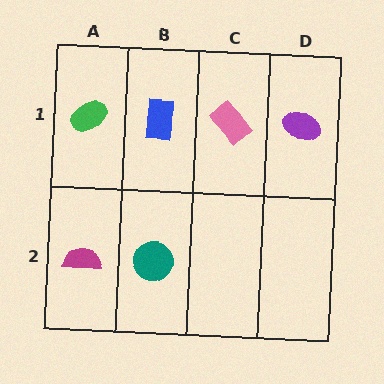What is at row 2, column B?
A teal circle.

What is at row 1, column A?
A green ellipse.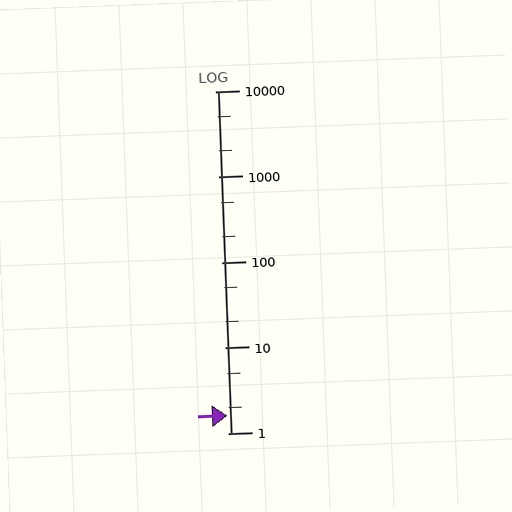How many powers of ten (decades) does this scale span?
The scale spans 4 decades, from 1 to 10000.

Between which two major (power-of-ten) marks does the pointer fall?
The pointer is between 1 and 10.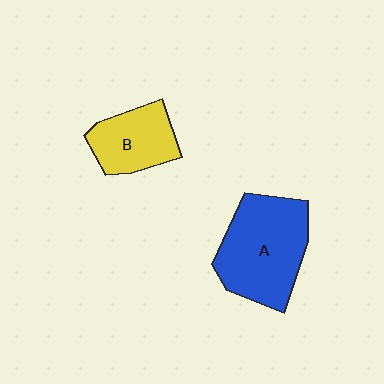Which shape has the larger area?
Shape A (blue).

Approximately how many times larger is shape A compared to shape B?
Approximately 1.7 times.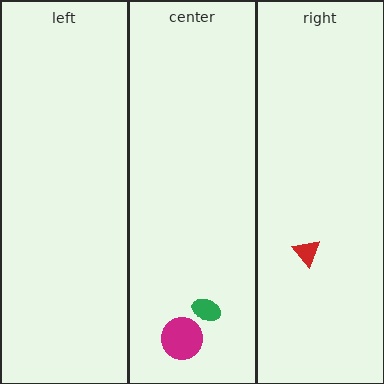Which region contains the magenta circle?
The center region.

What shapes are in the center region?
The magenta circle, the green ellipse.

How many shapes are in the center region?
2.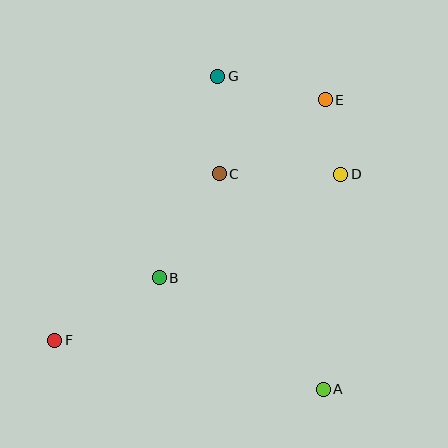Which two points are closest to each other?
Points D and E are closest to each other.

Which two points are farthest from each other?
Points E and F are farthest from each other.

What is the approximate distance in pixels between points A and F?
The distance between A and F is approximately 273 pixels.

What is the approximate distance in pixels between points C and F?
The distance between C and F is approximately 234 pixels.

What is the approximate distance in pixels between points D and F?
The distance between D and F is approximately 331 pixels.